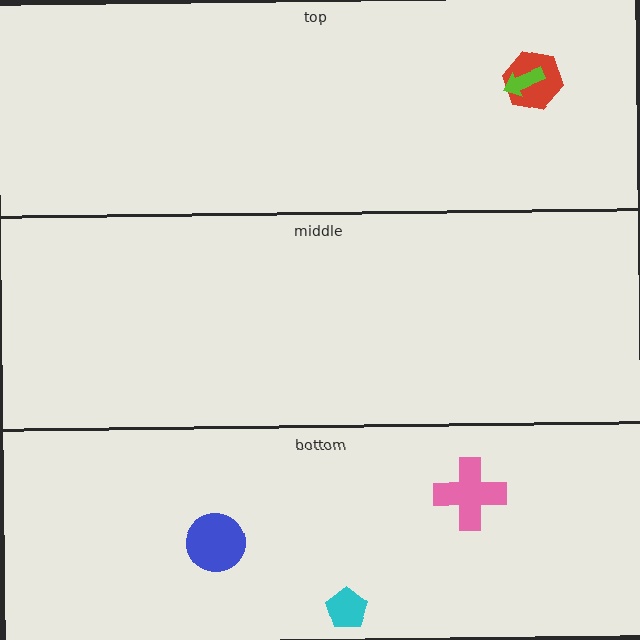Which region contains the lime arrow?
The top region.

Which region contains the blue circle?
The bottom region.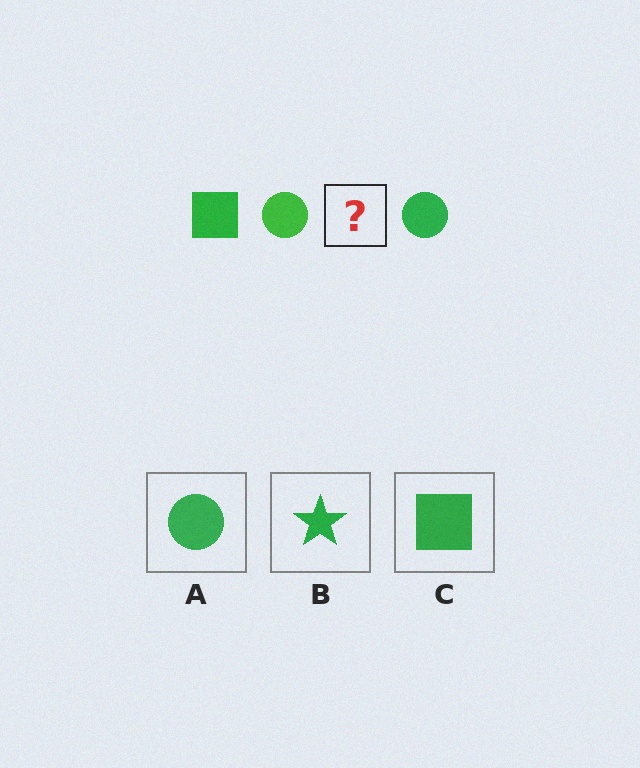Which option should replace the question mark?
Option C.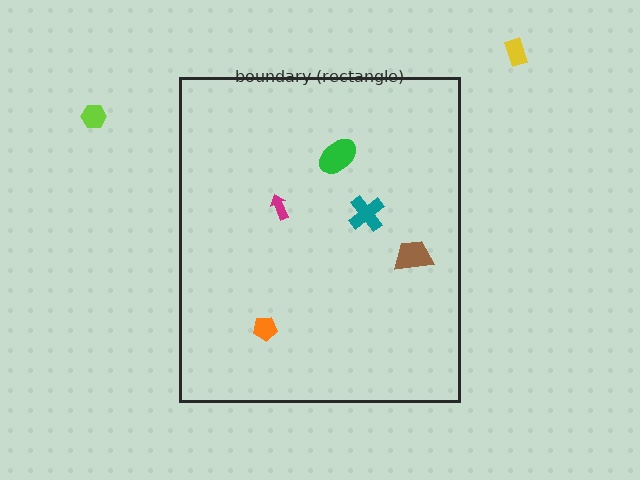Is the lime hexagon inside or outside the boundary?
Outside.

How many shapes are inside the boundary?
5 inside, 2 outside.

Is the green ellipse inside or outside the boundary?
Inside.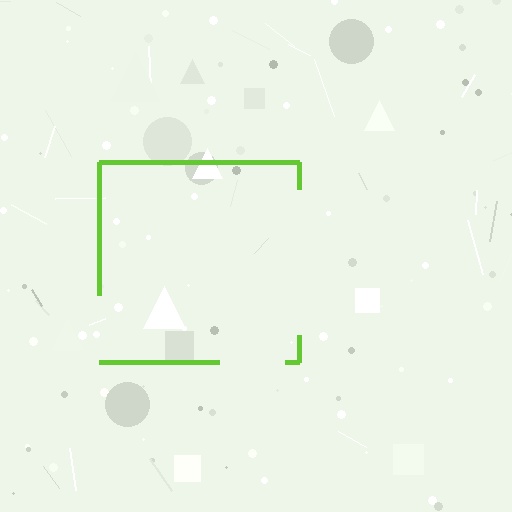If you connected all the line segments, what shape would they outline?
They would outline a square.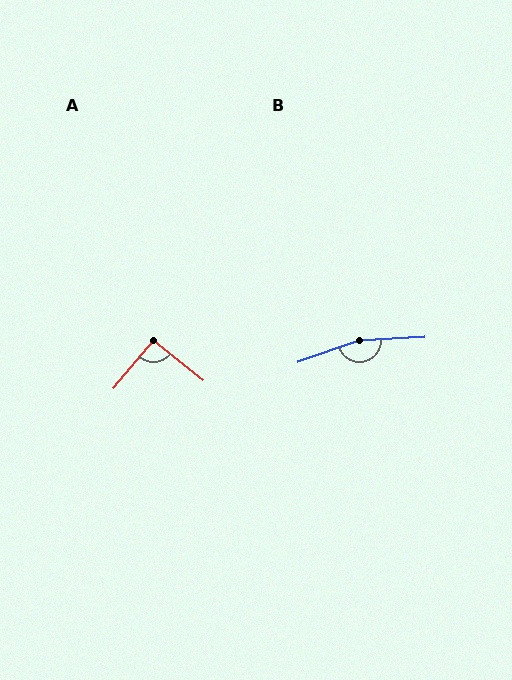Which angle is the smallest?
A, at approximately 91 degrees.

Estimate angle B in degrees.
Approximately 163 degrees.